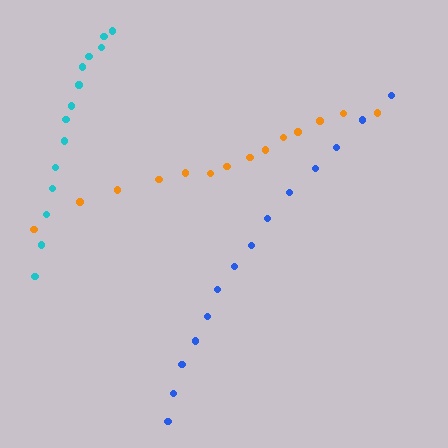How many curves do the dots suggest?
There are 3 distinct paths.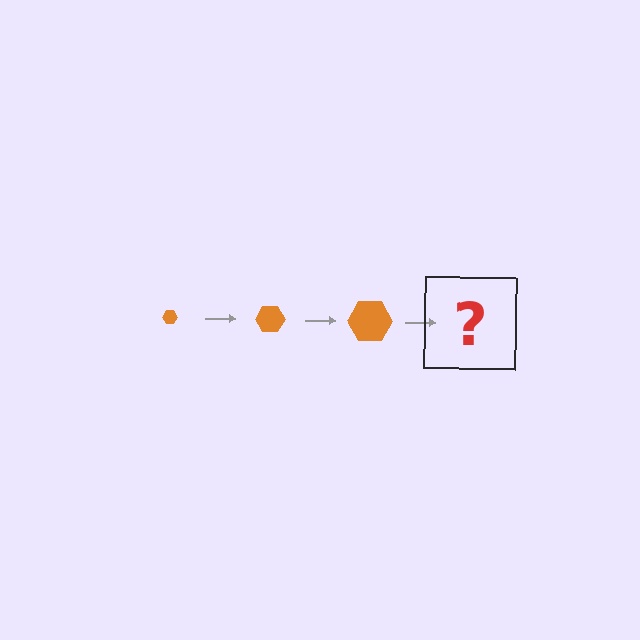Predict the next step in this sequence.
The next step is an orange hexagon, larger than the previous one.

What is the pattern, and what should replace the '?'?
The pattern is that the hexagon gets progressively larger each step. The '?' should be an orange hexagon, larger than the previous one.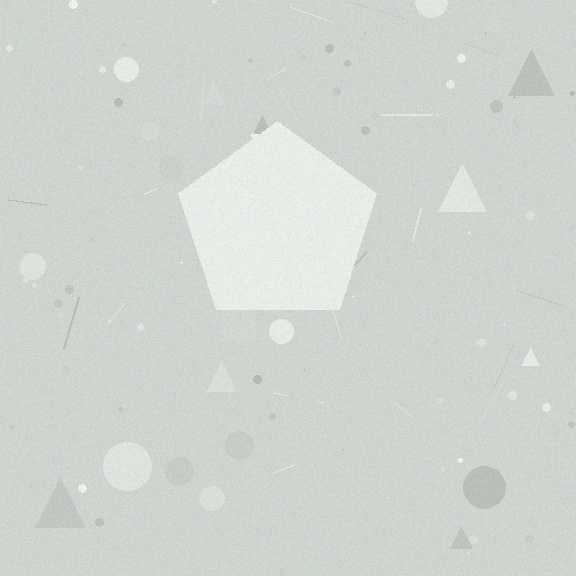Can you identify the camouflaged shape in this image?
The camouflaged shape is a pentagon.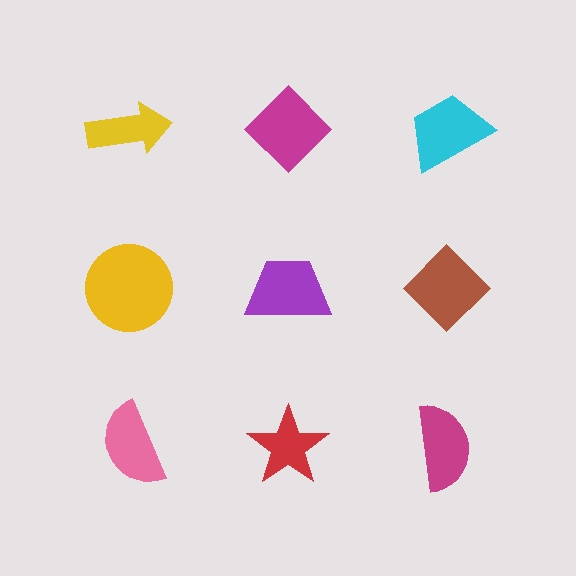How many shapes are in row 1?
3 shapes.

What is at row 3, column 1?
A pink semicircle.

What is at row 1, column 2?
A magenta diamond.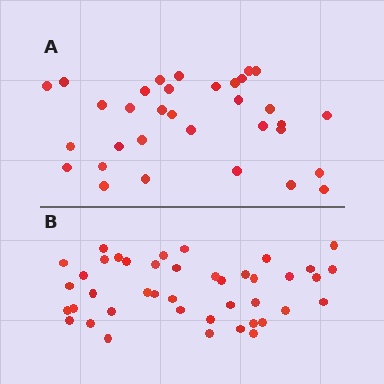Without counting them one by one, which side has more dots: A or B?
Region B (the bottom region) has more dots.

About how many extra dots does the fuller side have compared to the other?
Region B has roughly 8 or so more dots than region A.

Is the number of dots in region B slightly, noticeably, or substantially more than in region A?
Region B has noticeably more, but not dramatically so. The ratio is roughly 1.3 to 1.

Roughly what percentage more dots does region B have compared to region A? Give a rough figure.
About 25% more.